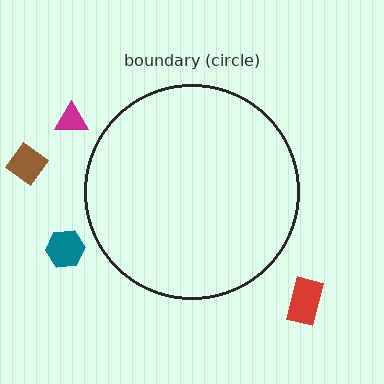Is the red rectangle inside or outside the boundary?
Outside.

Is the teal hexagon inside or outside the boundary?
Outside.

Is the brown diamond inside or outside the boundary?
Outside.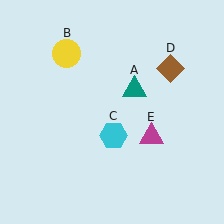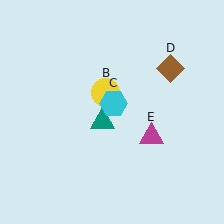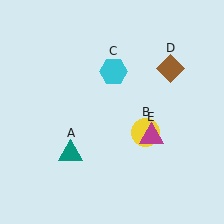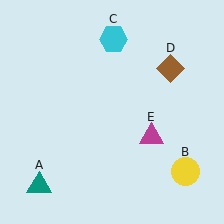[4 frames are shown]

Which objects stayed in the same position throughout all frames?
Brown diamond (object D) and magenta triangle (object E) remained stationary.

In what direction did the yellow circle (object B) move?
The yellow circle (object B) moved down and to the right.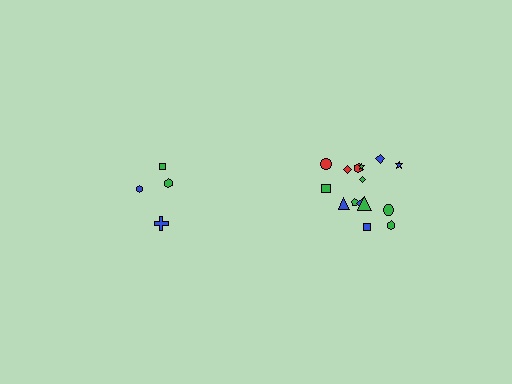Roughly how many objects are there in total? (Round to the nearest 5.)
Roughly 20 objects in total.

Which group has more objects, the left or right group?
The right group.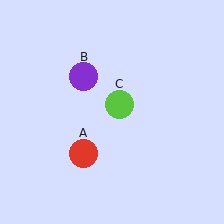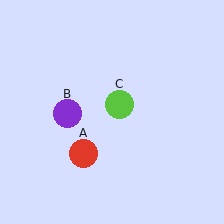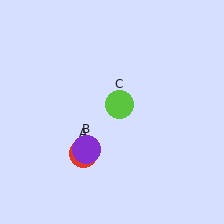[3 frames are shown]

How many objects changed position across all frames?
1 object changed position: purple circle (object B).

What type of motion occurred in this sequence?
The purple circle (object B) rotated counterclockwise around the center of the scene.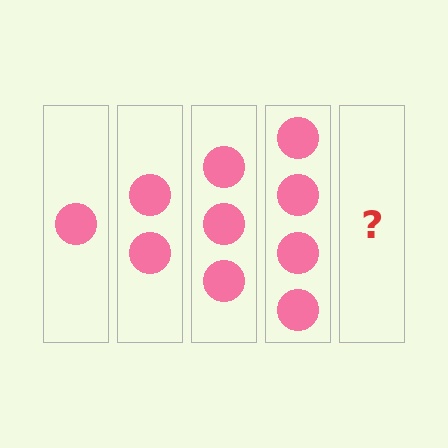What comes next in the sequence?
The next element should be 5 circles.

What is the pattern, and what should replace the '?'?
The pattern is that each step adds one more circle. The '?' should be 5 circles.